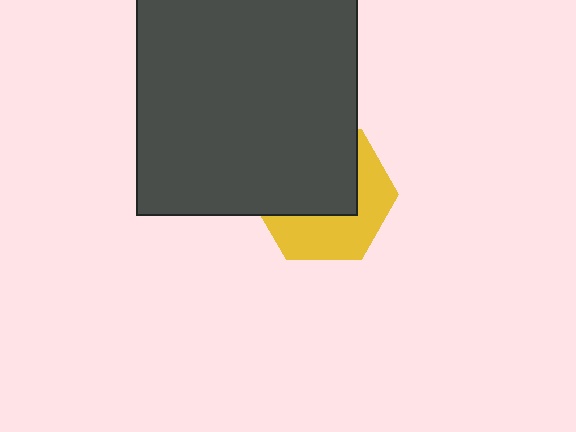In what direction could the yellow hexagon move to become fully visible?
The yellow hexagon could move down. That would shift it out from behind the dark gray square entirely.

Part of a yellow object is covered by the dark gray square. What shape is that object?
It is a hexagon.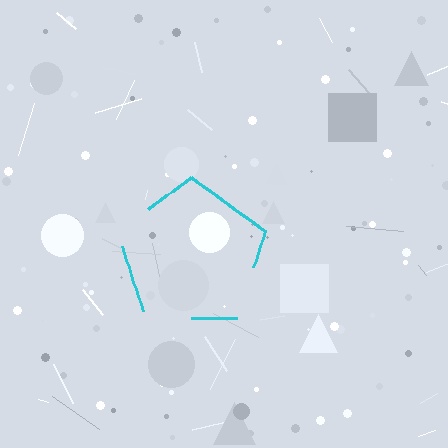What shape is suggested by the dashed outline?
The dashed outline suggests a pentagon.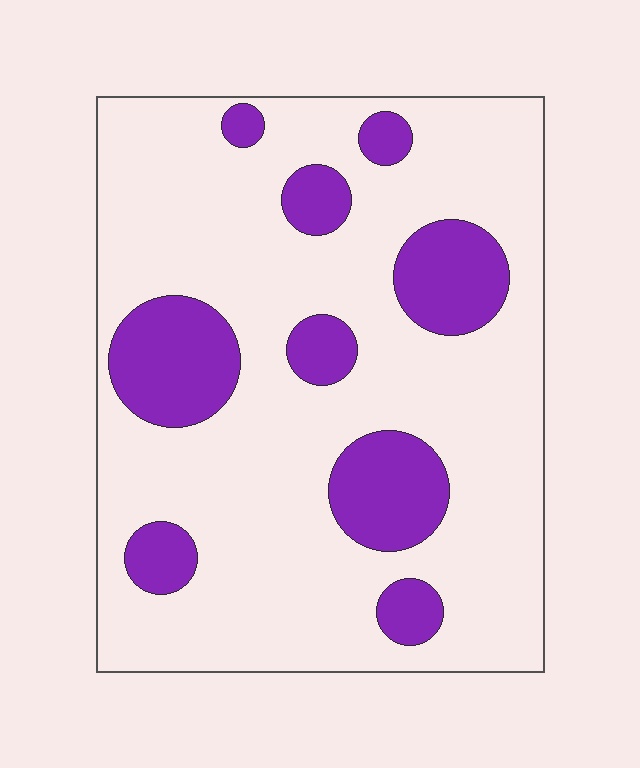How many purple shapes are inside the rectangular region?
9.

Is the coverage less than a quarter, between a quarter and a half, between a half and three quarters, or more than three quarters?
Less than a quarter.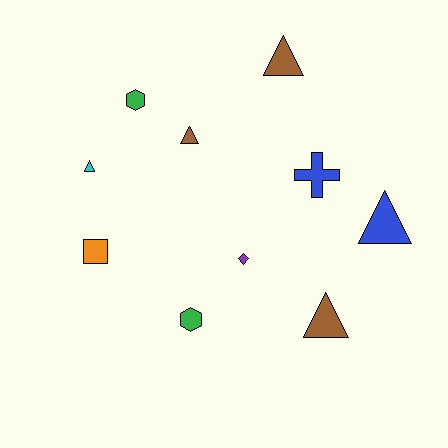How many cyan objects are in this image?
There is 1 cyan object.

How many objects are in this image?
There are 10 objects.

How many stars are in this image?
There are no stars.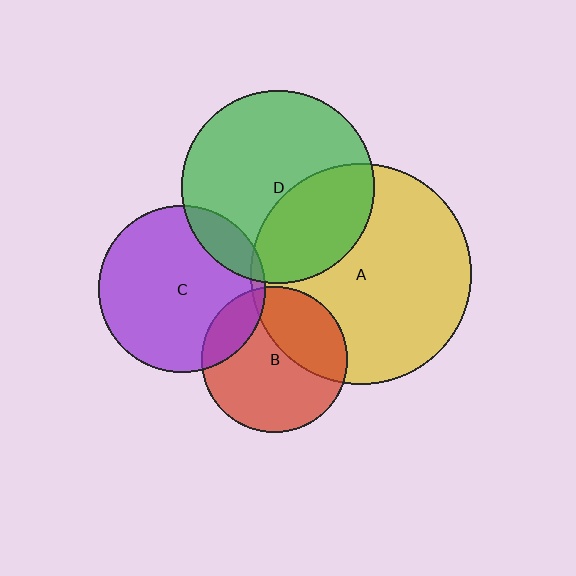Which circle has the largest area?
Circle A (yellow).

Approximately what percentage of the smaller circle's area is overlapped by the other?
Approximately 35%.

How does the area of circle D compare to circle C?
Approximately 1.3 times.